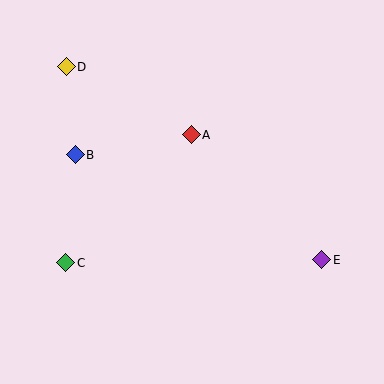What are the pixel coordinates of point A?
Point A is at (191, 135).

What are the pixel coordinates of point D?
Point D is at (66, 67).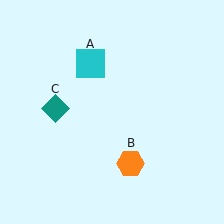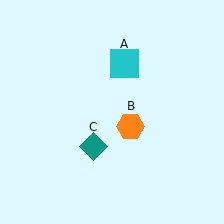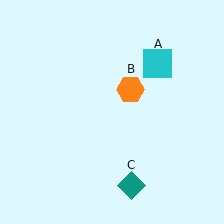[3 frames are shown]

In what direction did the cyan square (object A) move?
The cyan square (object A) moved right.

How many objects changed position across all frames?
3 objects changed position: cyan square (object A), orange hexagon (object B), teal diamond (object C).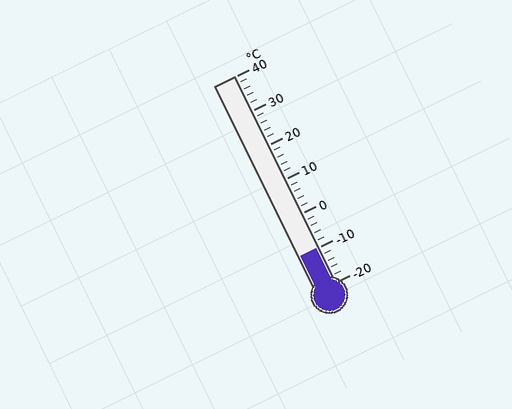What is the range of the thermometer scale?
The thermometer scale ranges from -20°C to 40°C.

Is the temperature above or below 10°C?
The temperature is below 10°C.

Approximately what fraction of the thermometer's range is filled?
The thermometer is filled to approximately 15% of its range.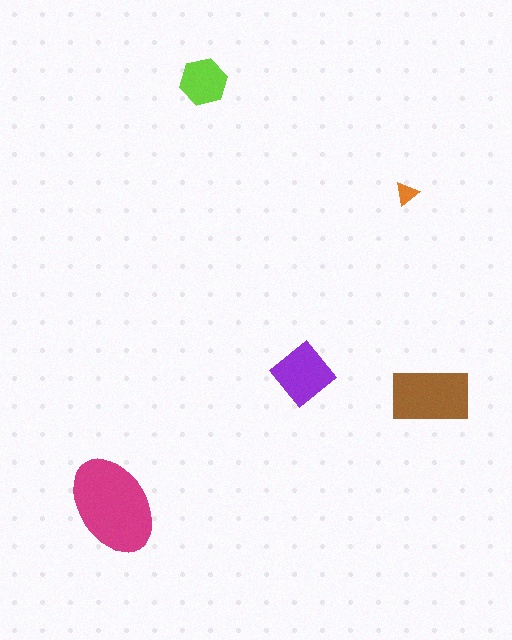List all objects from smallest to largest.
The orange triangle, the lime hexagon, the purple diamond, the brown rectangle, the magenta ellipse.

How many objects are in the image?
There are 5 objects in the image.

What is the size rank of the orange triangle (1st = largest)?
5th.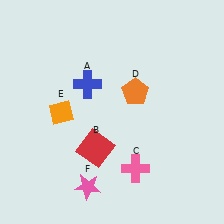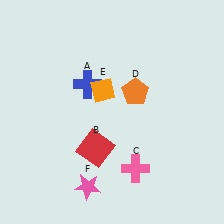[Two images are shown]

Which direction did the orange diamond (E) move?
The orange diamond (E) moved right.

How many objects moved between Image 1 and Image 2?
1 object moved between the two images.